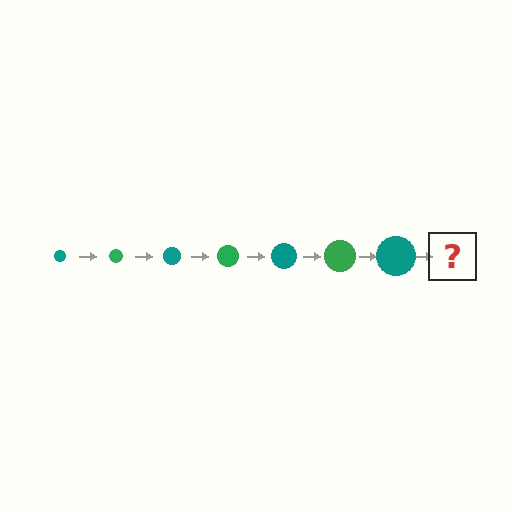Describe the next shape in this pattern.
It should be a green circle, larger than the previous one.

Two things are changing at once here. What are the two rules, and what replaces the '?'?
The two rules are that the circle grows larger each step and the color cycles through teal and green. The '?' should be a green circle, larger than the previous one.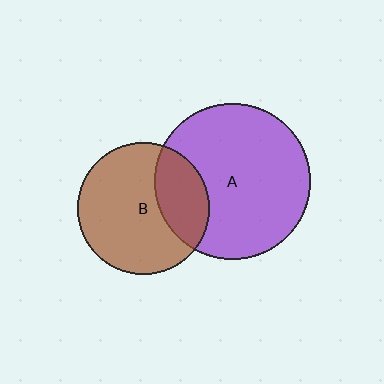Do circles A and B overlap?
Yes.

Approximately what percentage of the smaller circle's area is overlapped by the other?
Approximately 30%.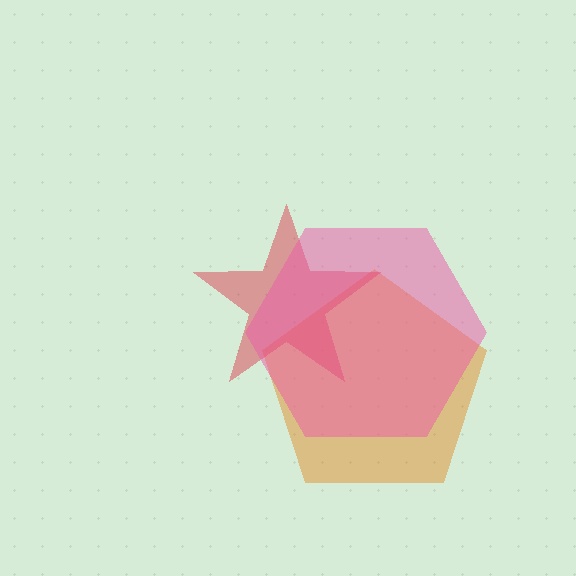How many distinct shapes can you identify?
There are 3 distinct shapes: an orange pentagon, a red star, a pink hexagon.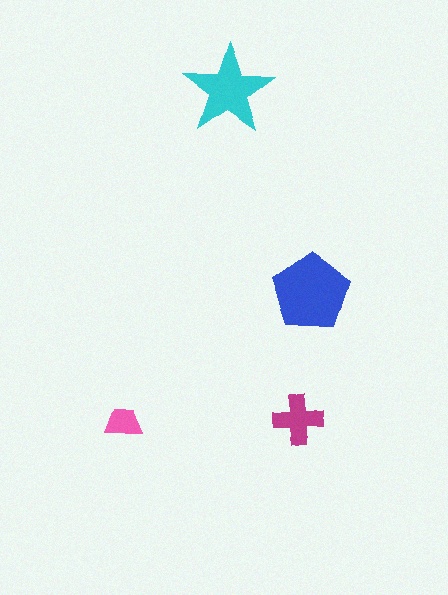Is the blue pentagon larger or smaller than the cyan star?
Larger.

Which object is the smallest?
The pink trapezoid.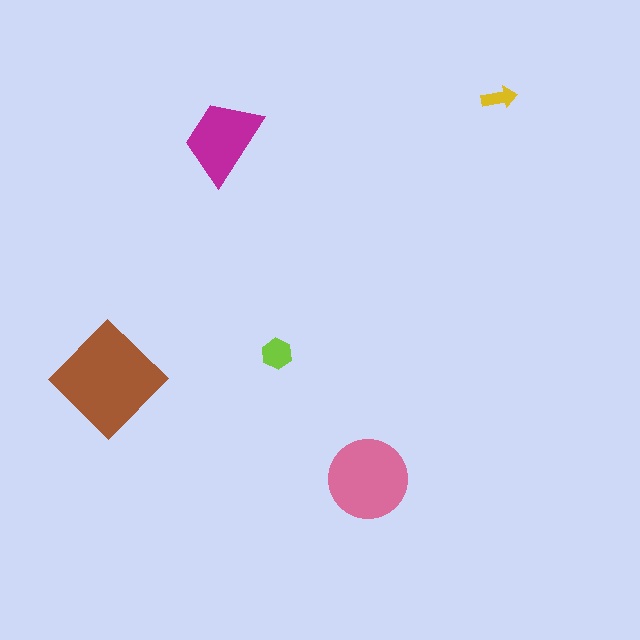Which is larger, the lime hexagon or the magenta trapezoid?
The magenta trapezoid.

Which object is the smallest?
The yellow arrow.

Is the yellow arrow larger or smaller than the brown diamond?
Smaller.